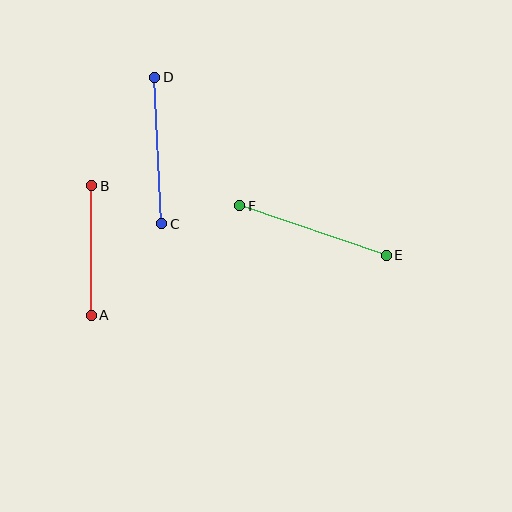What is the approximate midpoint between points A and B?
The midpoint is at approximately (92, 250) pixels.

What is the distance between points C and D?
The distance is approximately 147 pixels.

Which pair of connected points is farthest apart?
Points E and F are farthest apart.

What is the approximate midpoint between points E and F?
The midpoint is at approximately (313, 231) pixels.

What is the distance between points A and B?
The distance is approximately 130 pixels.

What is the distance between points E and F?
The distance is approximately 155 pixels.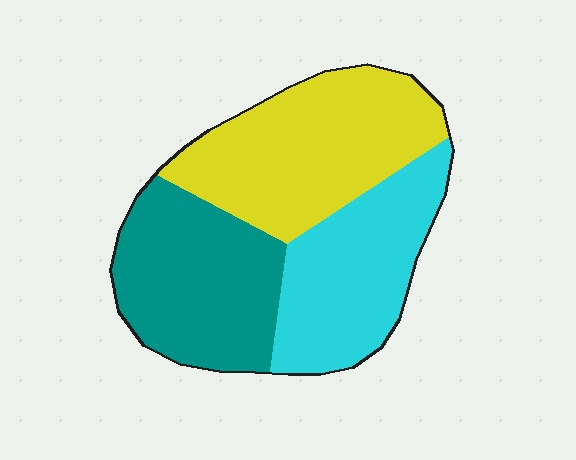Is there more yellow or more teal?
Yellow.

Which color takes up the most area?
Yellow, at roughly 40%.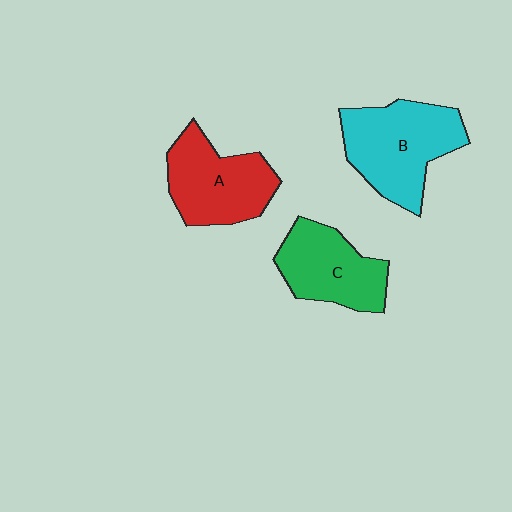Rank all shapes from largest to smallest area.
From largest to smallest: B (cyan), A (red), C (green).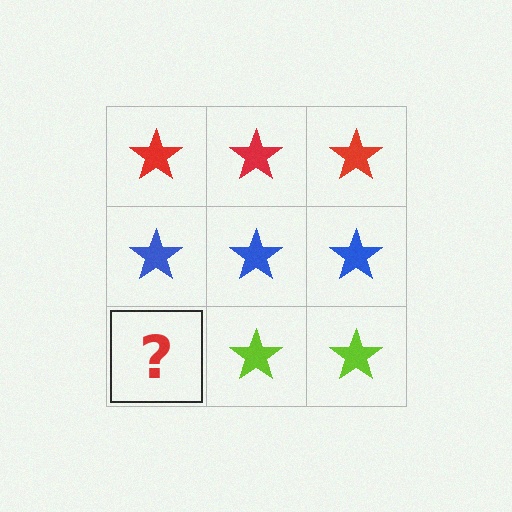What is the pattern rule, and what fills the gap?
The rule is that each row has a consistent color. The gap should be filled with a lime star.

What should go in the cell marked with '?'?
The missing cell should contain a lime star.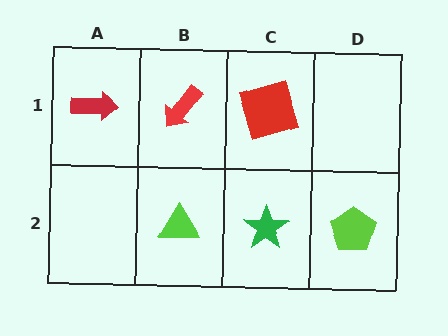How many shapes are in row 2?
3 shapes.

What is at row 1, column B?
A red arrow.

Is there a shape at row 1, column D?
No, that cell is empty.